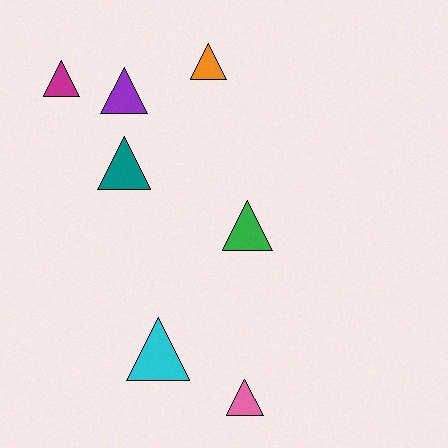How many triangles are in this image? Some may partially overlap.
There are 7 triangles.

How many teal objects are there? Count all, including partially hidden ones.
There is 1 teal object.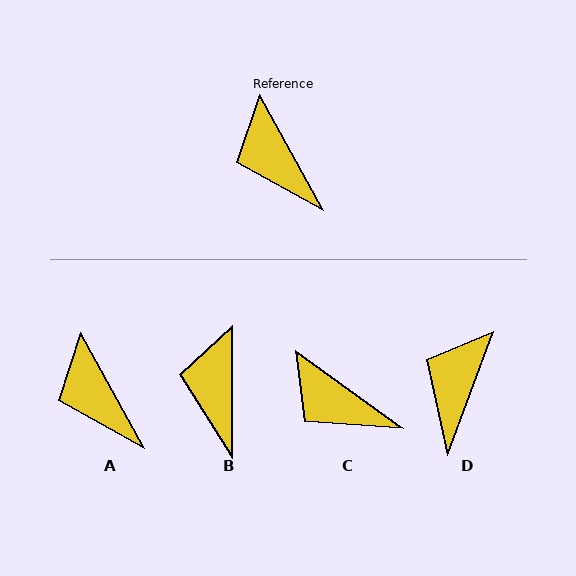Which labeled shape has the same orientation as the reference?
A.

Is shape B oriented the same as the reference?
No, it is off by about 29 degrees.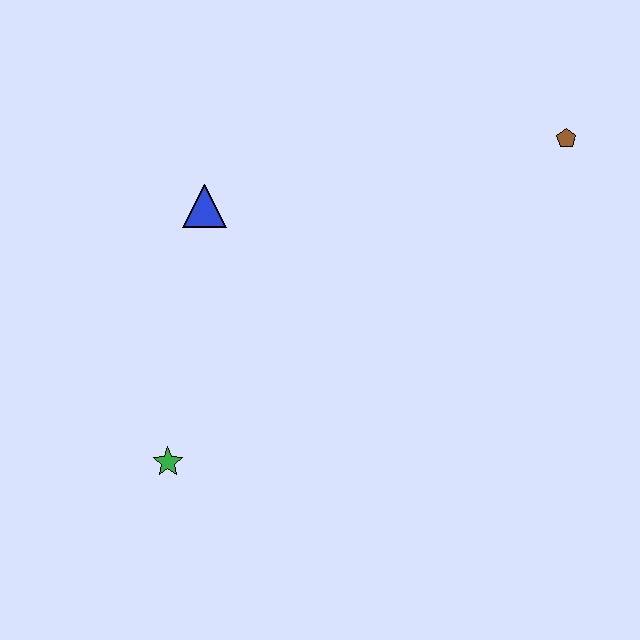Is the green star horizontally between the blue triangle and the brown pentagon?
No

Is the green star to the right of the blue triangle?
No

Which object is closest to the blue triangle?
The green star is closest to the blue triangle.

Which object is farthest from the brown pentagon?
The green star is farthest from the brown pentagon.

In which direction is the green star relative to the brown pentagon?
The green star is to the left of the brown pentagon.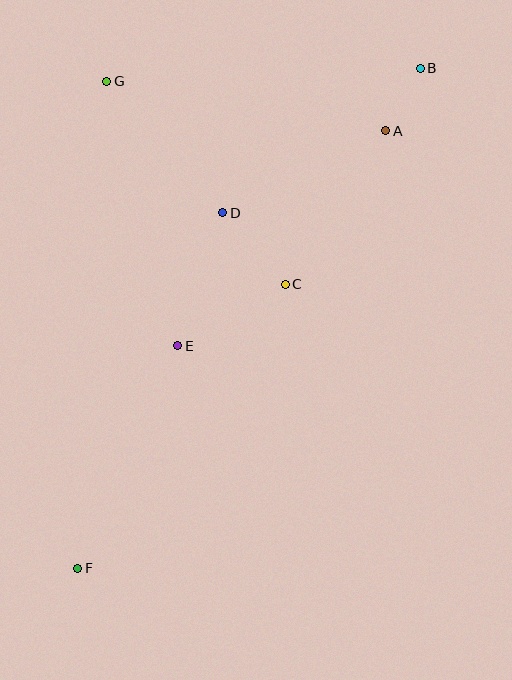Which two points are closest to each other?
Points A and B are closest to each other.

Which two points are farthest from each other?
Points B and F are farthest from each other.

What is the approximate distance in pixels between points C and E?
The distance between C and E is approximately 124 pixels.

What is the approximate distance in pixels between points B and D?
The distance between B and D is approximately 245 pixels.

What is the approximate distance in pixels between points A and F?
The distance between A and F is approximately 535 pixels.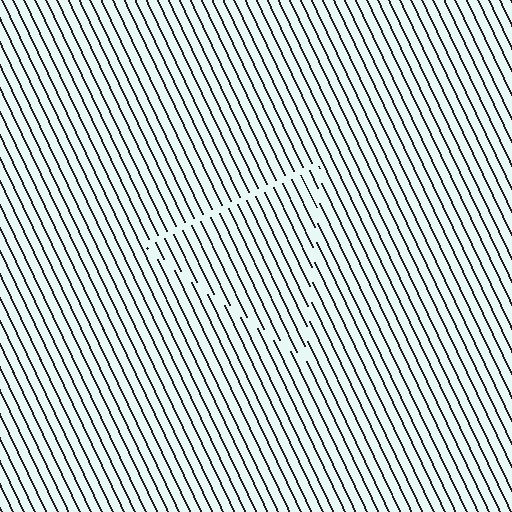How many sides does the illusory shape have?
3 sides — the line-ends trace a triangle.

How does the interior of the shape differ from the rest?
The interior of the shape contains the same grating, shifted by half a period — the contour is defined by the phase discontinuity where line-ends from the inner and outer gratings abut.